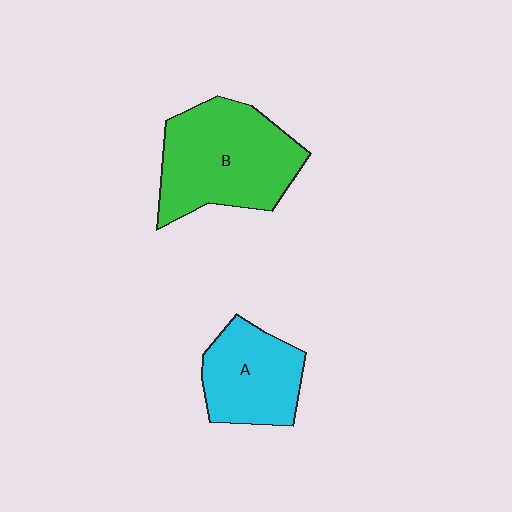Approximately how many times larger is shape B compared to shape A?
Approximately 1.5 times.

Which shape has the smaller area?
Shape A (cyan).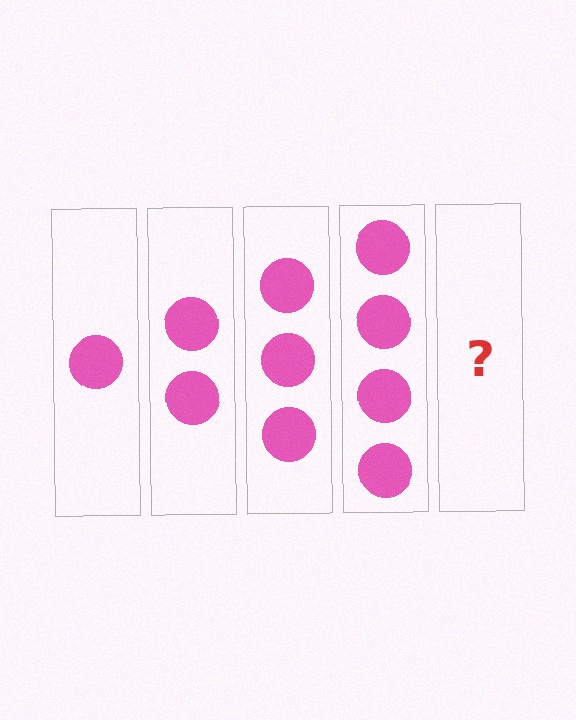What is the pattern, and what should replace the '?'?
The pattern is that each step adds one more circle. The '?' should be 5 circles.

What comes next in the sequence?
The next element should be 5 circles.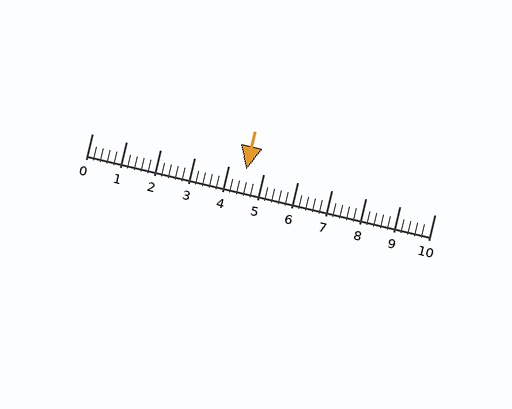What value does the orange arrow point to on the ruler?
The orange arrow points to approximately 4.5.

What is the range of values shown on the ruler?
The ruler shows values from 0 to 10.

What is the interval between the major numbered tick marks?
The major tick marks are spaced 1 units apart.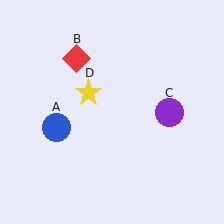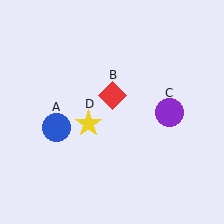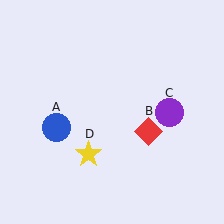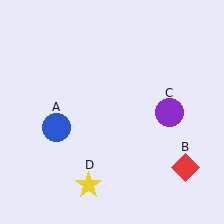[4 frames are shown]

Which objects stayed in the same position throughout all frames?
Blue circle (object A) and purple circle (object C) remained stationary.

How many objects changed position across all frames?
2 objects changed position: red diamond (object B), yellow star (object D).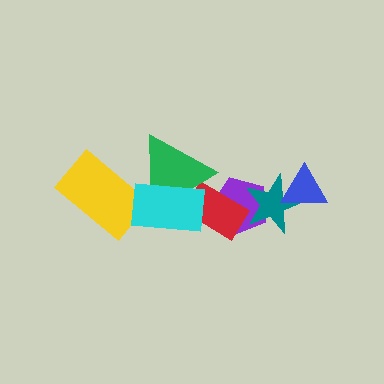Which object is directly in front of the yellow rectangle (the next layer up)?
The green triangle is directly in front of the yellow rectangle.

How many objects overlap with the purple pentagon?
2 objects overlap with the purple pentagon.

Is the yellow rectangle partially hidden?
Yes, it is partially covered by another shape.